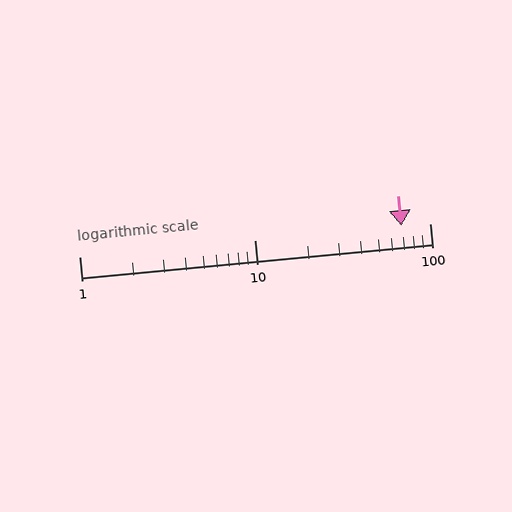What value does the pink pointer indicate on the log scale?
The pointer indicates approximately 69.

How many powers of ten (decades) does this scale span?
The scale spans 2 decades, from 1 to 100.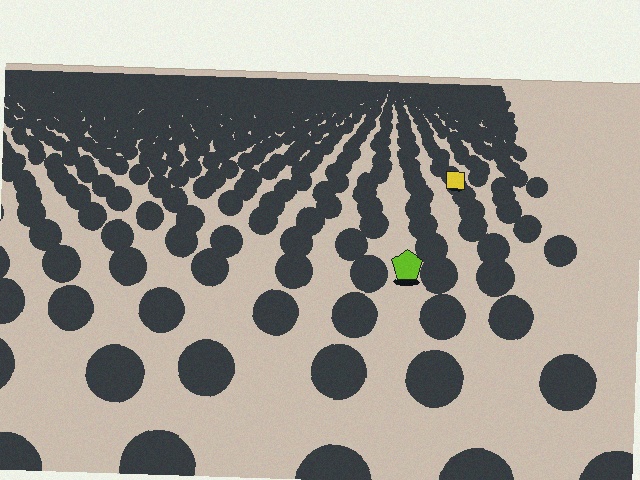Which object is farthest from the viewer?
The yellow square is farthest from the viewer. It appears smaller and the ground texture around it is denser.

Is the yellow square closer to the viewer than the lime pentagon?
No. The lime pentagon is closer — you can tell from the texture gradient: the ground texture is coarser near it.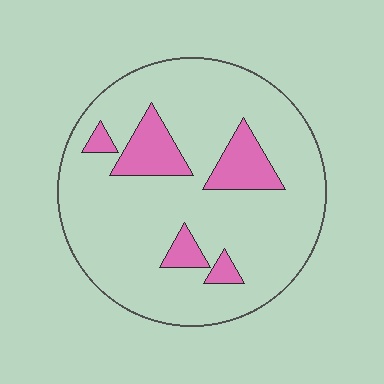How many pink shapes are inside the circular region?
5.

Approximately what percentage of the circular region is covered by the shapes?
Approximately 15%.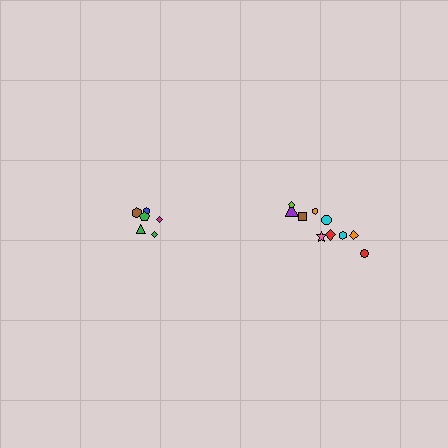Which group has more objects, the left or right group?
The right group.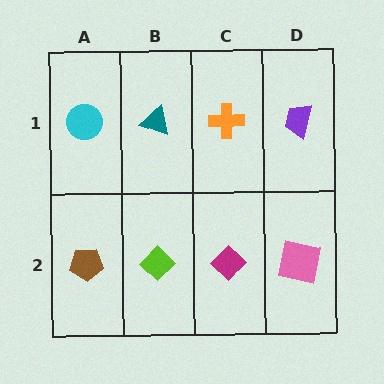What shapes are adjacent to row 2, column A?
A cyan circle (row 1, column A), a lime diamond (row 2, column B).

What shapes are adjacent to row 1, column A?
A brown pentagon (row 2, column A), a teal triangle (row 1, column B).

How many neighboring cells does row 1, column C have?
3.